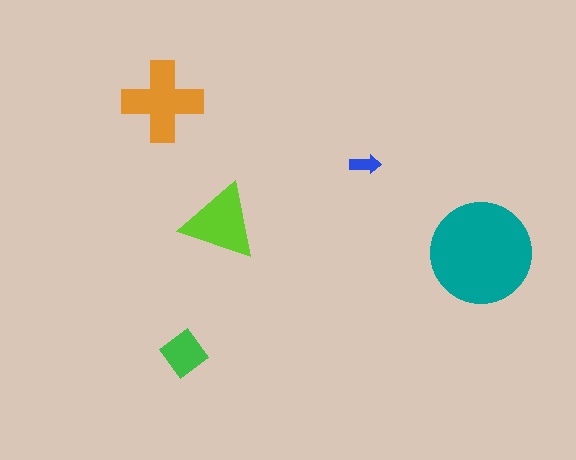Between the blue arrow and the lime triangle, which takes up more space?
The lime triangle.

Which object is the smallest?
The blue arrow.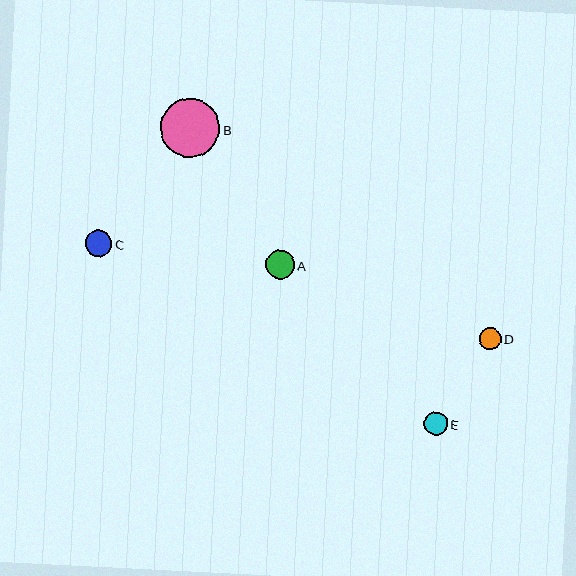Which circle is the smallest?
Circle D is the smallest with a size of approximately 22 pixels.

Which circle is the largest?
Circle B is the largest with a size of approximately 59 pixels.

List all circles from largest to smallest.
From largest to smallest: B, A, C, E, D.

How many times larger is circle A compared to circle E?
Circle A is approximately 1.2 times the size of circle E.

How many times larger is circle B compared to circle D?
Circle B is approximately 2.6 times the size of circle D.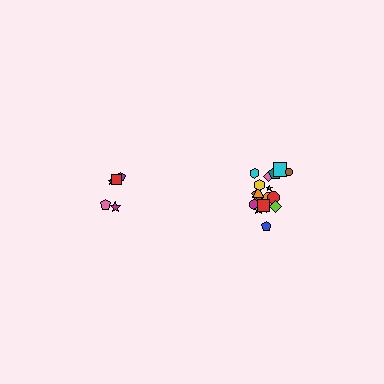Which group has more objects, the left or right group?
The right group.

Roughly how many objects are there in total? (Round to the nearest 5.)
Roughly 25 objects in total.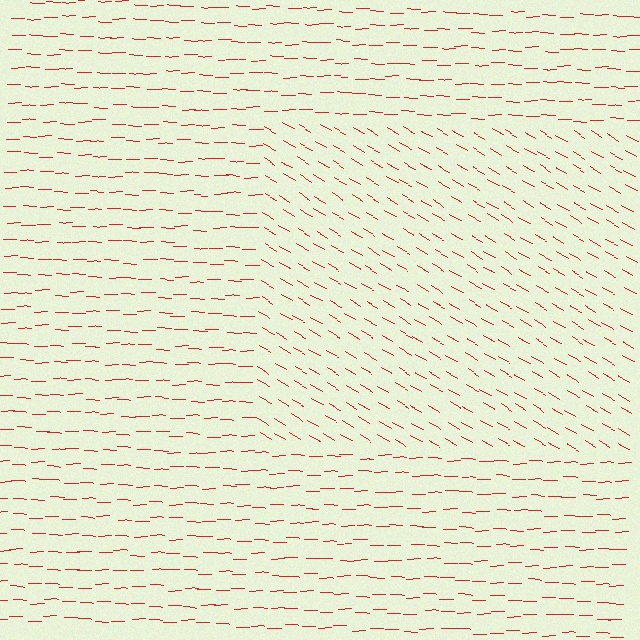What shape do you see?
I see a rectangle.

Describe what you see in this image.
The image is filled with small red line segments. A rectangle region in the image has lines oriented differently from the surrounding lines, creating a visible texture boundary.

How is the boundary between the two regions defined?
The boundary is defined purely by a change in line orientation (approximately 30 degrees difference). All lines are the same color and thickness.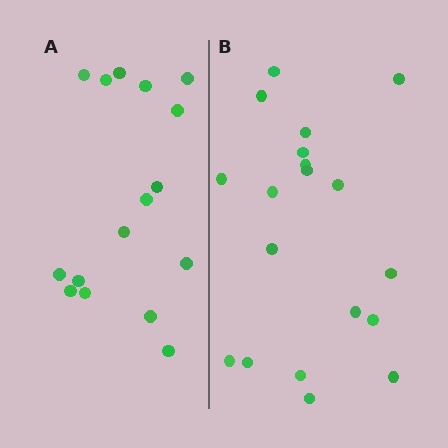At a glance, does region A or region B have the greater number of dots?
Region B (the right region) has more dots.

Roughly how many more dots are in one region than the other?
Region B has just a few more — roughly 2 or 3 more dots than region A.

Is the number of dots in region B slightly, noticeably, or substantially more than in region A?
Region B has only slightly more — the two regions are fairly close. The ratio is roughly 1.2 to 1.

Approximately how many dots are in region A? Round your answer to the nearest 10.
About 20 dots. (The exact count is 16, which rounds to 20.)